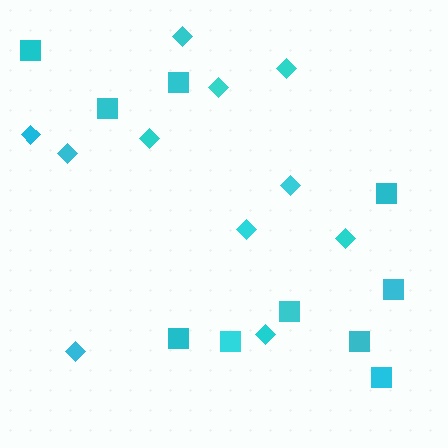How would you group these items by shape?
There are 2 groups: one group of diamonds (11) and one group of squares (10).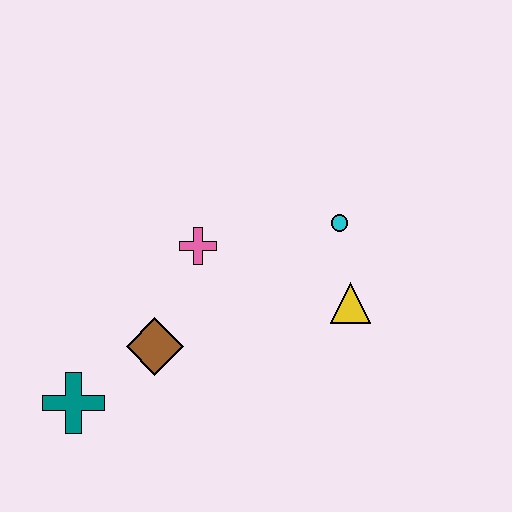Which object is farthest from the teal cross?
The cyan circle is farthest from the teal cross.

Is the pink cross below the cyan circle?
Yes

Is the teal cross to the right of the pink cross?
No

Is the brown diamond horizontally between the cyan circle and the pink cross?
No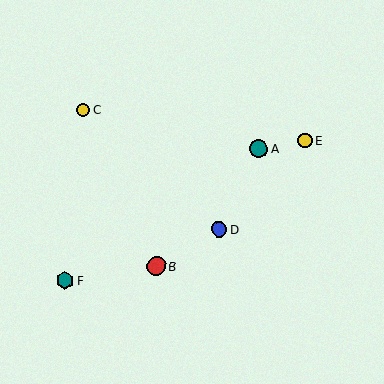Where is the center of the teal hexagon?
The center of the teal hexagon is at (65, 281).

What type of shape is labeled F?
Shape F is a teal hexagon.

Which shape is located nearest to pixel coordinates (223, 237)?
The blue circle (labeled D) at (219, 229) is nearest to that location.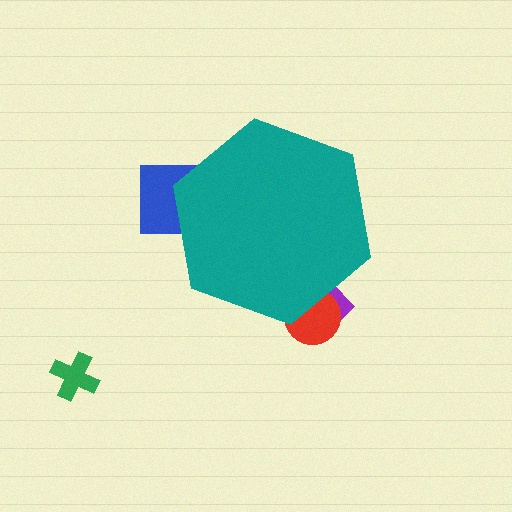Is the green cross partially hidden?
No, the green cross is fully visible.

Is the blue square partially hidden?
Yes, the blue square is partially hidden behind the teal hexagon.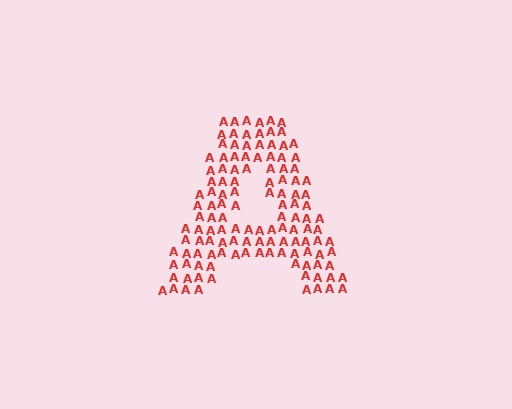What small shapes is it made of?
It is made of small letter A's.